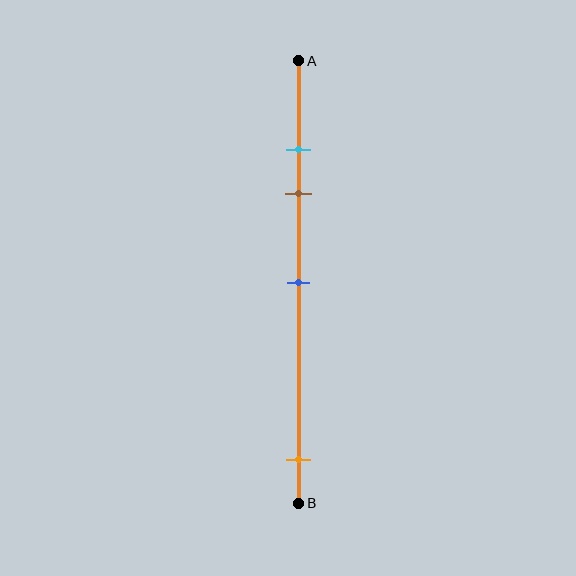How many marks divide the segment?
There are 4 marks dividing the segment.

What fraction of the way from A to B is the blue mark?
The blue mark is approximately 50% (0.5) of the way from A to B.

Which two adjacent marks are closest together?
The cyan and brown marks are the closest adjacent pair.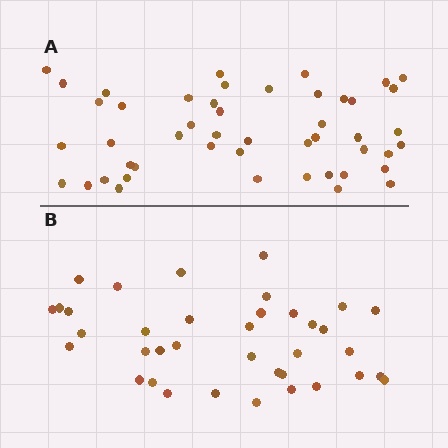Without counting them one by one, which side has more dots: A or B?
Region A (the top region) has more dots.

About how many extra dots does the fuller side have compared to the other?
Region A has roughly 12 or so more dots than region B.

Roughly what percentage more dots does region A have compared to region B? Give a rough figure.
About 30% more.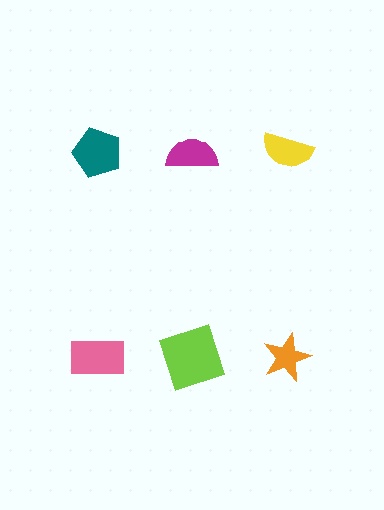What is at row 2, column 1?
A pink rectangle.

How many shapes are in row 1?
3 shapes.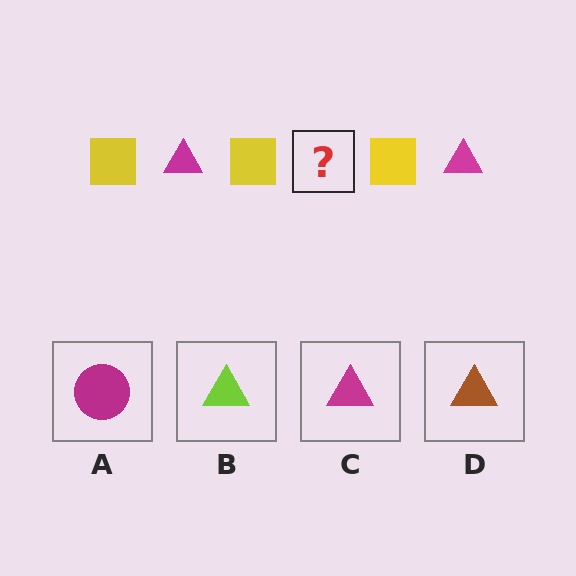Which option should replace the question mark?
Option C.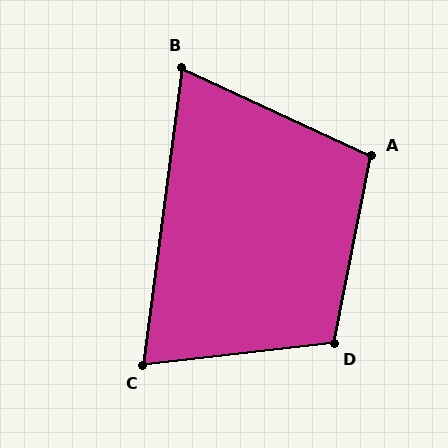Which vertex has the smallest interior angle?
B, at approximately 72 degrees.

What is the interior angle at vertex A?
Approximately 104 degrees (obtuse).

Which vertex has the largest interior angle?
D, at approximately 108 degrees.